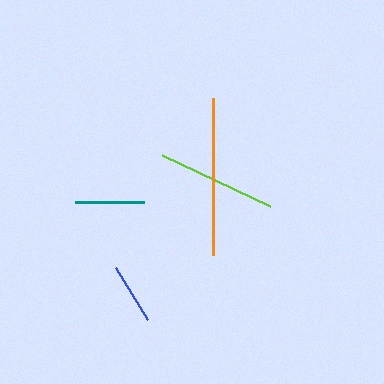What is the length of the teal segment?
The teal segment is approximately 70 pixels long.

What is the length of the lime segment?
The lime segment is approximately 119 pixels long.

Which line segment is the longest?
The orange line is the longest at approximately 157 pixels.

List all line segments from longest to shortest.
From longest to shortest: orange, lime, teal, blue.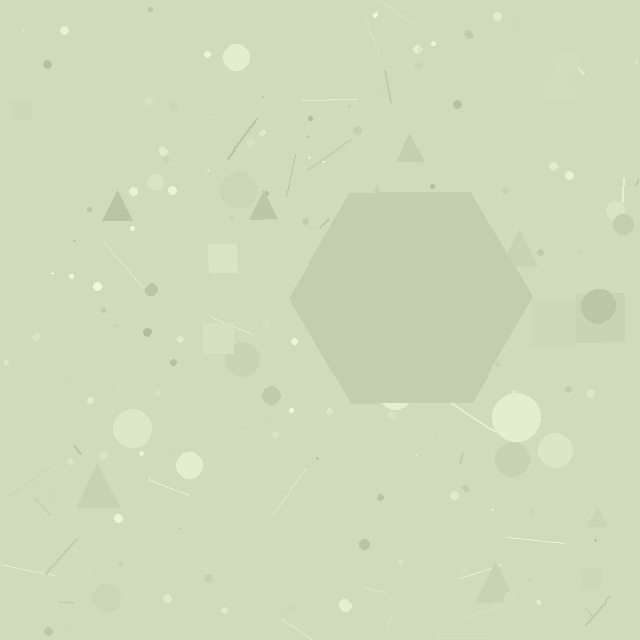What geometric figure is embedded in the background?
A hexagon is embedded in the background.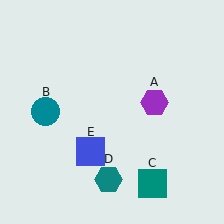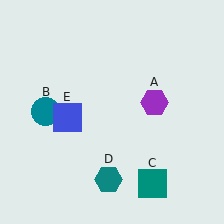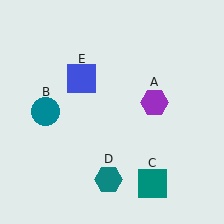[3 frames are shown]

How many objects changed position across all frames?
1 object changed position: blue square (object E).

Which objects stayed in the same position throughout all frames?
Purple hexagon (object A) and teal circle (object B) and teal square (object C) and teal hexagon (object D) remained stationary.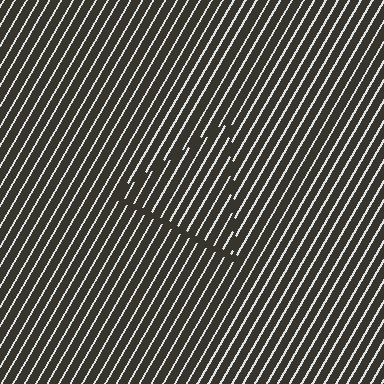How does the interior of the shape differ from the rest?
The interior of the shape contains the same grating, shifted by half a period — the contour is defined by the phase discontinuity where line-ends from the inner and outer gratings abut.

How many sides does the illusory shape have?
3 sides — the line-ends trace a triangle.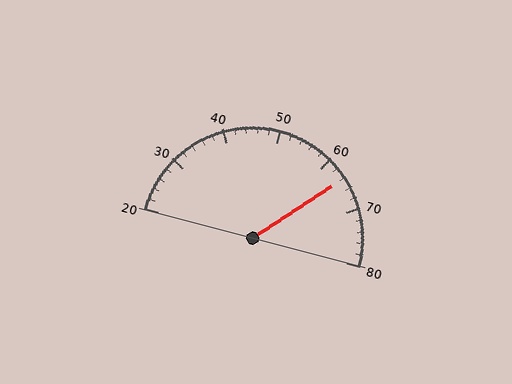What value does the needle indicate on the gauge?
The needle indicates approximately 64.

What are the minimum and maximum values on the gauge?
The gauge ranges from 20 to 80.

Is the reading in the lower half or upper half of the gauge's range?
The reading is in the upper half of the range (20 to 80).